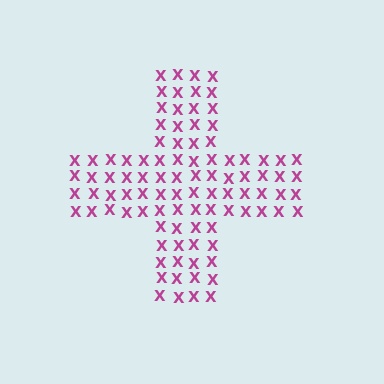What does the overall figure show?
The overall figure shows a cross.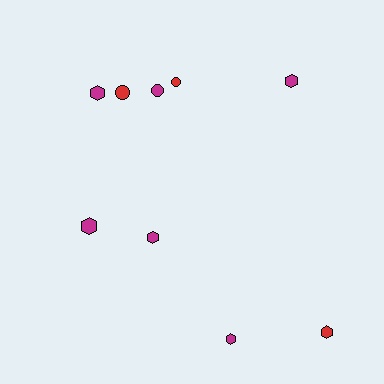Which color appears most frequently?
Magenta, with 6 objects.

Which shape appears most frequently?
Hexagon, with 6 objects.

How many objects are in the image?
There are 9 objects.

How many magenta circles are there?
There is 1 magenta circle.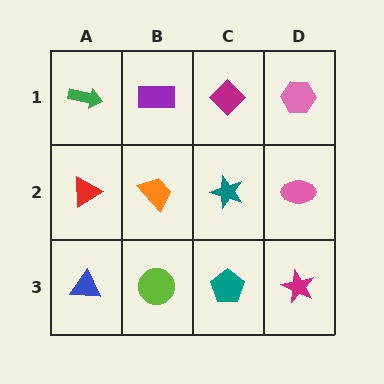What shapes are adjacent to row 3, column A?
A red triangle (row 2, column A), a lime circle (row 3, column B).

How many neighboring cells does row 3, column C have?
3.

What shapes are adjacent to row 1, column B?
An orange trapezoid (row 2, column B), a green arrow (row 1, column A), a magenta diamond (row 1, column C).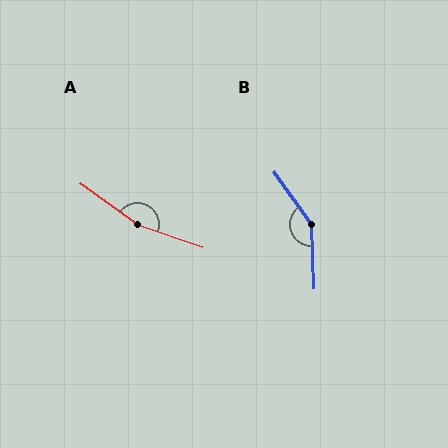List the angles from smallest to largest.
B (147°), A (163°).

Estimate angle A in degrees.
Approximately 163 degrees.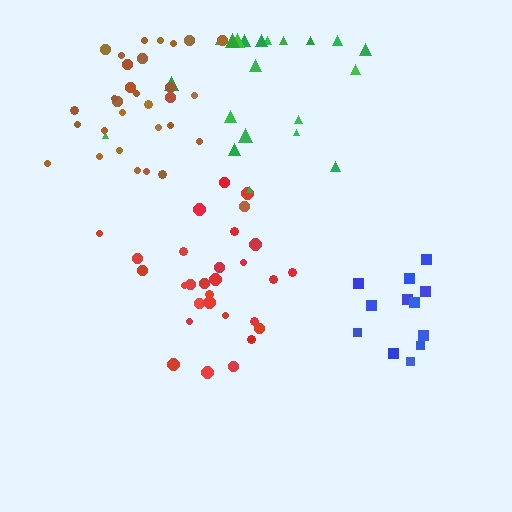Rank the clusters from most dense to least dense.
red, blue, brown, green.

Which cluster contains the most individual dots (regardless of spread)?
Brown (31).